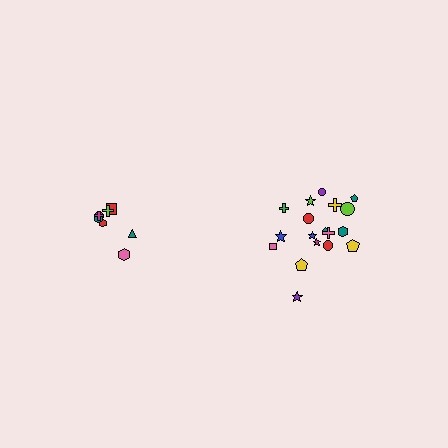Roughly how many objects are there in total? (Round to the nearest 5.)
Roughly 25 objects in total.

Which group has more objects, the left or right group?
The right group.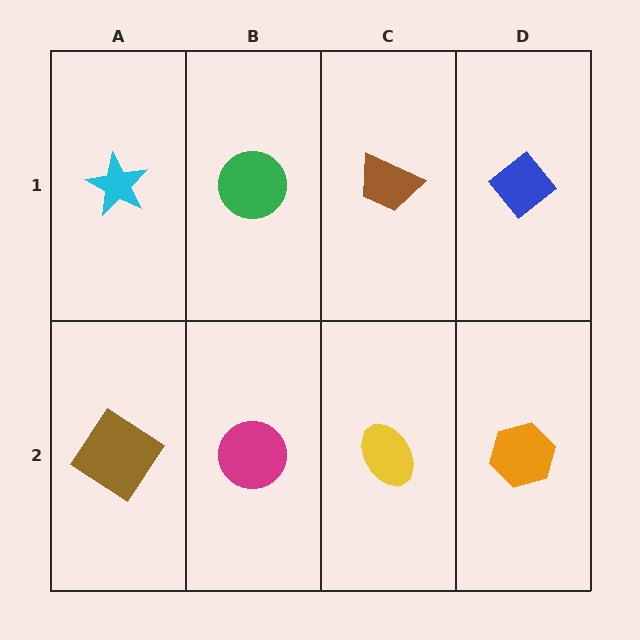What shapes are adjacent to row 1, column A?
A brown diamond (row 2, column A), a green circle (row 1, column B).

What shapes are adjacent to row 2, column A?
A cyan star (row 1, column A), a magenta circle (row 2, column B).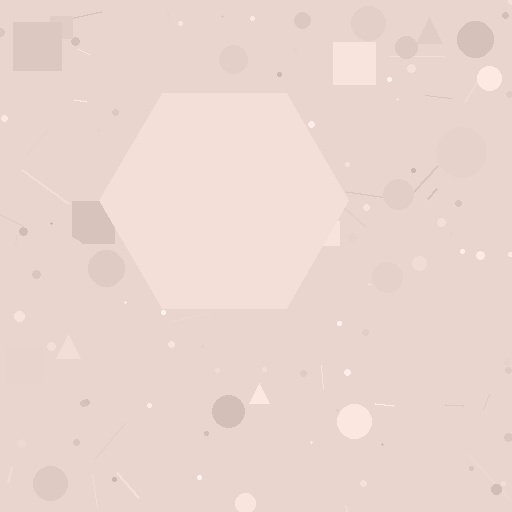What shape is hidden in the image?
A hexagon is hidden in the image.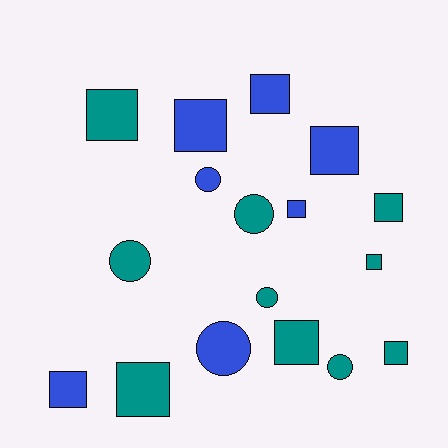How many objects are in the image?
There are 17 objects.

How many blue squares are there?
There are 5 blue squares.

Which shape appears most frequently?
Square, with 11 objects.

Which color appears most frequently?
Teal, with 10 objects.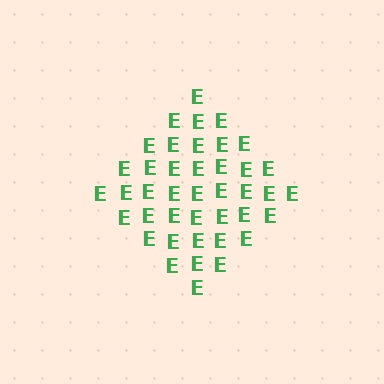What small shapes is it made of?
It is made of small letter E's.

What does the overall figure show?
The overall figure shows a diamond.